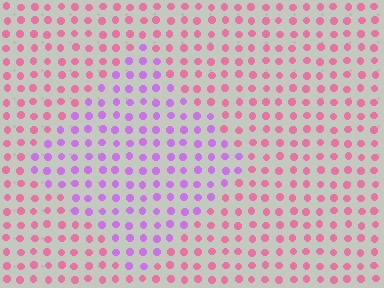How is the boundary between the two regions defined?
The boundary is defined purely by a slight shift in hue (about 51 degrees). Spacing, size, and orientation are identical on both sides.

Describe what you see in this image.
The image is filled with small pink elements in a uniform arrangement. A diamond-shaped region is visible where the elements are tinted to a slightly different hue, forming a subtle color boundary.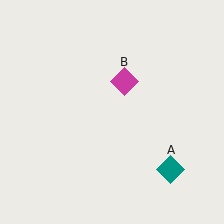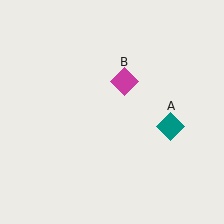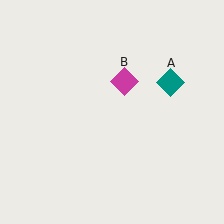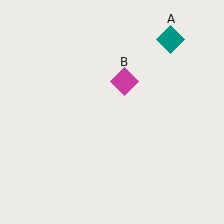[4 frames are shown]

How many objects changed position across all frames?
1 object changed position: teal diamond (object A).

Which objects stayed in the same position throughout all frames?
Magenta diamond (object B) remained stationary.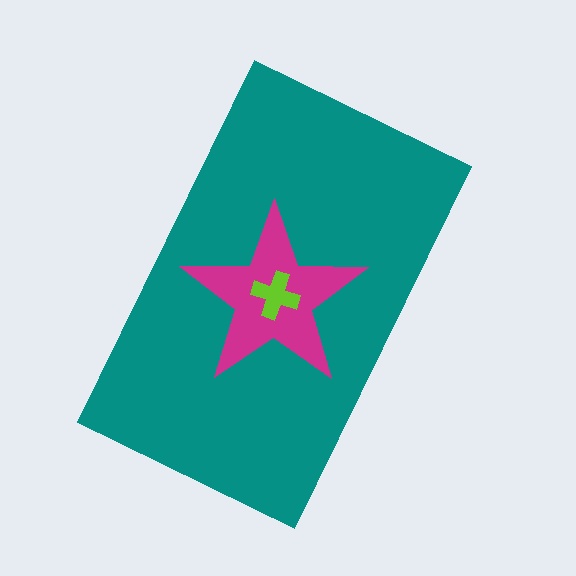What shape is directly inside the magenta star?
The lime cross.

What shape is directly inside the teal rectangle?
The magenta star.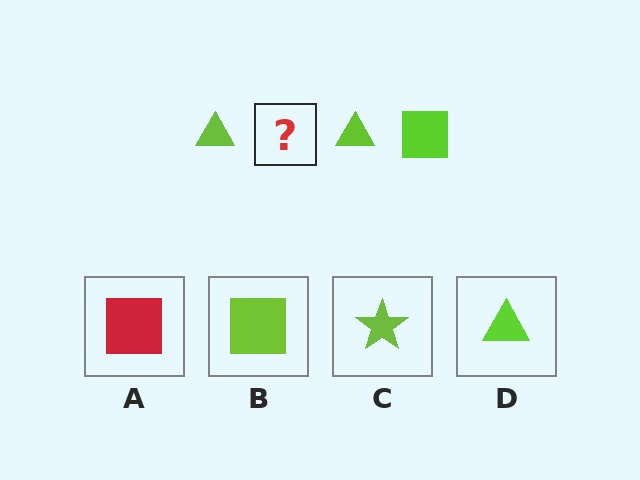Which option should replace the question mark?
Option B.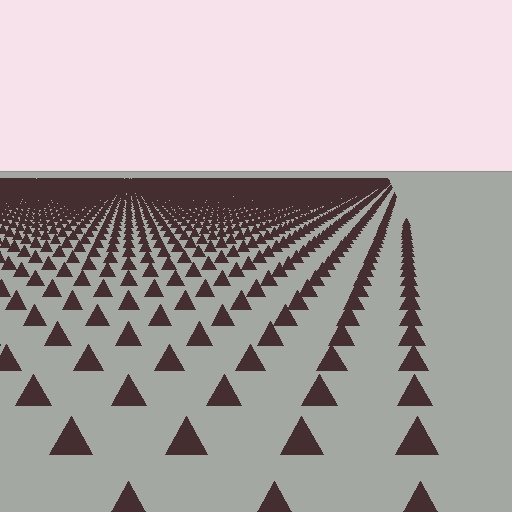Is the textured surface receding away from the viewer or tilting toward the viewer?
The surface is receding away from the viewer. Texture elements get smaller and denser toward the top.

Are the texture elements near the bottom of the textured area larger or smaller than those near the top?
Larger. Near the bottom, elements are closer to the viewer and appear at a bigger on-screen size.